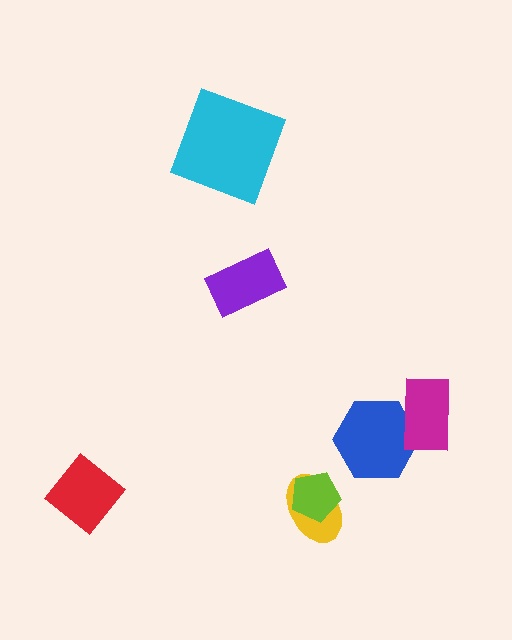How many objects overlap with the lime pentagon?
1 object overlaps with the lime pentagon.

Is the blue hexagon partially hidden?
Yes, it is partially covered by another shape.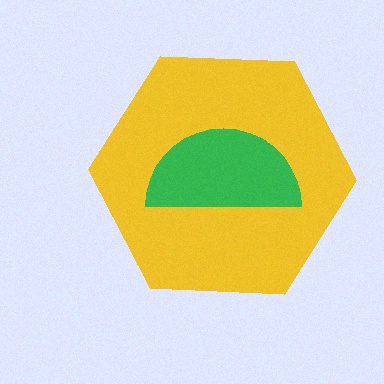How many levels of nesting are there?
2.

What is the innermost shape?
The green semicircle.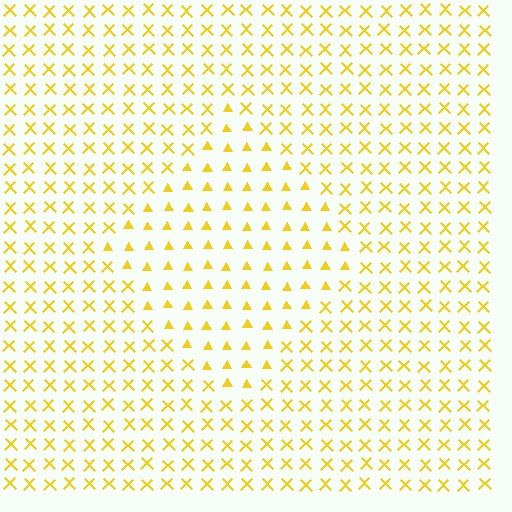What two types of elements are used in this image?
The image uses triangles inside the diamond region and X marks outside it.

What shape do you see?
I see a diamond.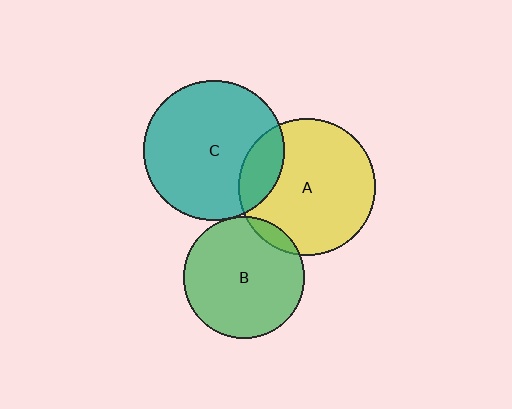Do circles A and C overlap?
Yes.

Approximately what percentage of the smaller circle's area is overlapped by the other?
Approximately 15%.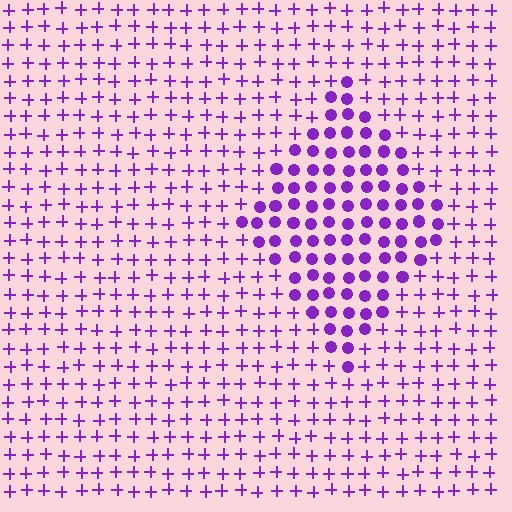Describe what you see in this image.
The image is filled with small purple elements arranged in a uniform grid. A diamond-shaped region contains circles, while the surrounding area contains plus signs. The boundary is defined purely by the change in element shape.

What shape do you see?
I see a diamond.